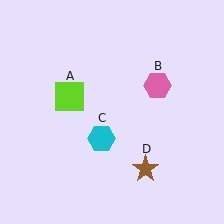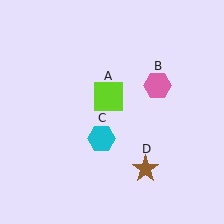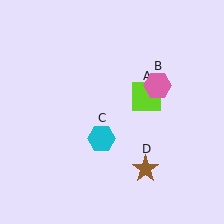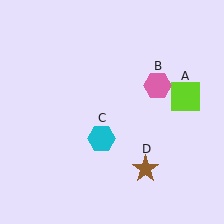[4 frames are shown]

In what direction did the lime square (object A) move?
The lime square (object A) moved right.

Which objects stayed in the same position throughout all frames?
Pink hexagon (object B) and cyan hexagon (object C) and brown star (object D) remained stationary.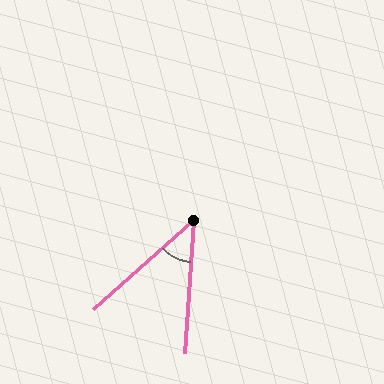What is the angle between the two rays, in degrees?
Approximately 44 degrees.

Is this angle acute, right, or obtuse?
It is acute.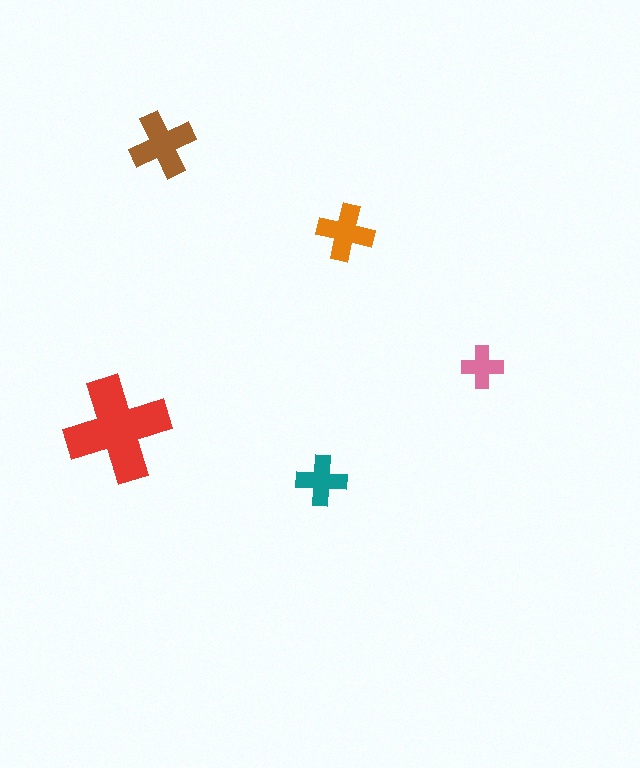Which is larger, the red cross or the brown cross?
The red one.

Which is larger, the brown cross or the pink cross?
The brown one.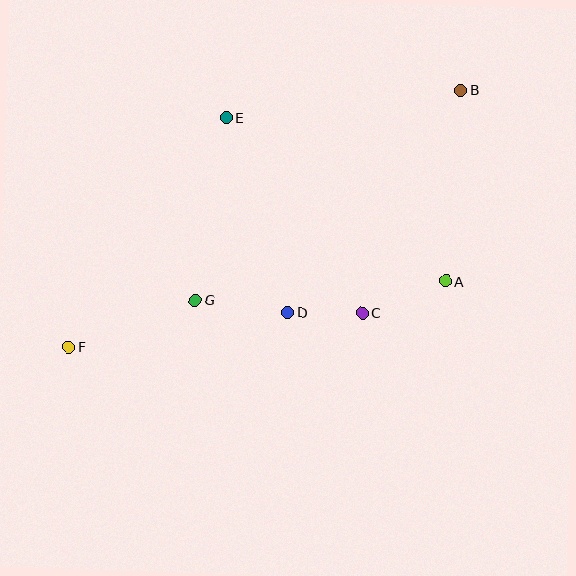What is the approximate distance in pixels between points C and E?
The distance between C and E is approximately 238 pixels.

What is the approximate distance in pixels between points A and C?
The distance between A and C is approximately 89 pixels.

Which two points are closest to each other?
Points C and D are closest to each other.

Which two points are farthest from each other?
Points B and F are farthest from each other.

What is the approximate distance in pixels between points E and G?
The distance between E and G is approximately 185 pixels.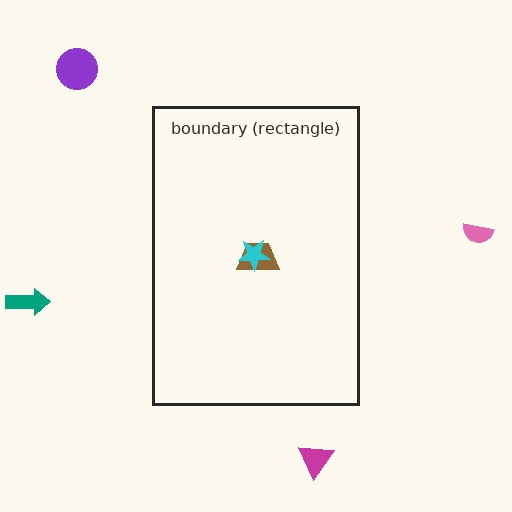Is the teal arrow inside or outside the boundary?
Outside.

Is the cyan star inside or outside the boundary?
Inside.